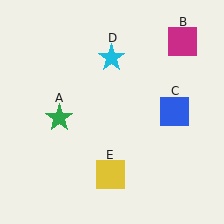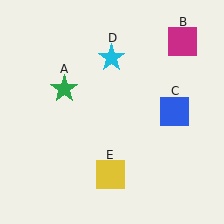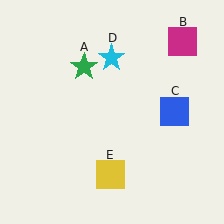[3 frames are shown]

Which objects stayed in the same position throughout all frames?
Magenta square (object B) and blue square (object C) and cyan star (object D) and yellow square (object E) remained stationary.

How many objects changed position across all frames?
1 object changed position: green star (object A).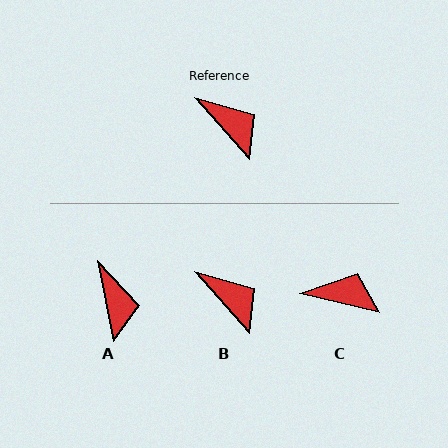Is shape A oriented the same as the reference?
No, it is off by about 31 degrees.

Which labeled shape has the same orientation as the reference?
B.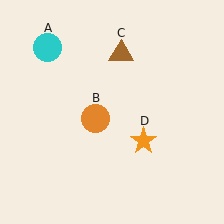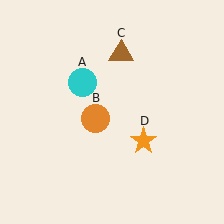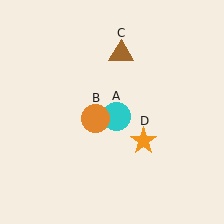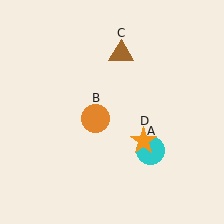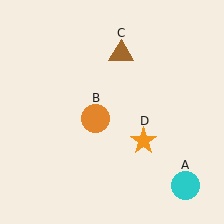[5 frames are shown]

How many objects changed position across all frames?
1 object changed position: cyan circle (object A).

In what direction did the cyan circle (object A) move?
The cyan circle (object A) moved down and to the right.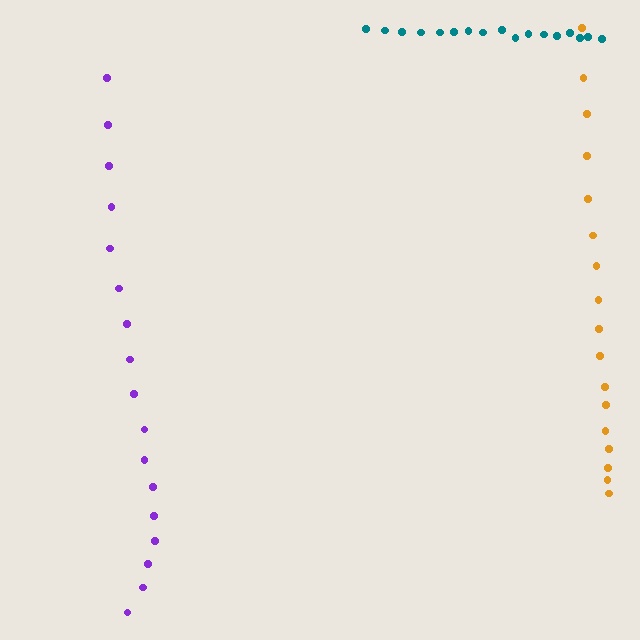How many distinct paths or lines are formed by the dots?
There are 3 distinct paths.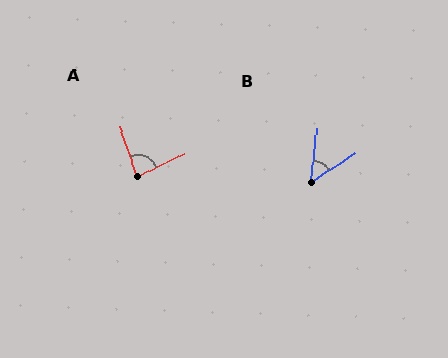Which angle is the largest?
A, at approximately 82 degrees.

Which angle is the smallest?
B, at approximately 50 degrees.